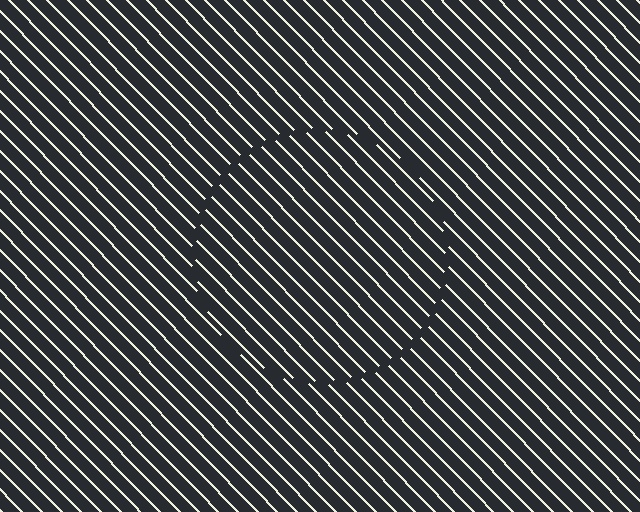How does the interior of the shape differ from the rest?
The interior of the shape contains the same grating, shifted by half a period — the contour is defined by the phase discontinuity where line-ends from the inner and outer gratings abut.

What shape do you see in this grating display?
An illusory circle. The interior of the shape contains the same grating, shifted by half a period — the contour is defined by the phase discontinuity where line-ends from the inner and outer gratings abut.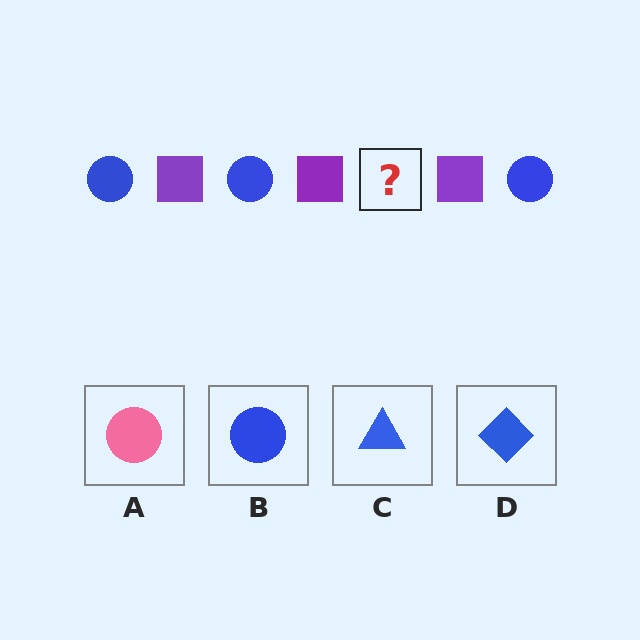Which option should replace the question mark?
Option B.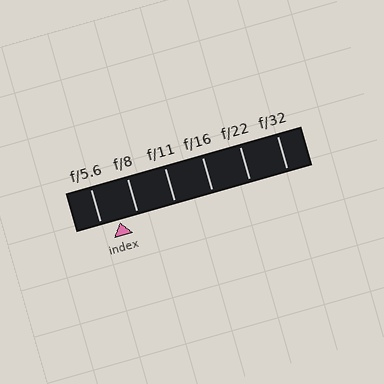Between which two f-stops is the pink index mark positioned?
The index mark is between f/5.6 and f/8.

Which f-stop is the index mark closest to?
The index mark is closest to f/5.6.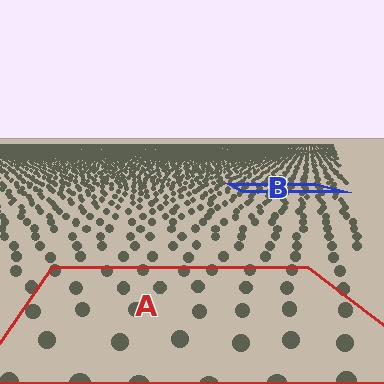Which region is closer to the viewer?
Region A is closer. The texture elements there are larger and more spread out.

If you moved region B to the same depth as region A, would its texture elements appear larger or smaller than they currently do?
They would appear larger. At a closer depth, the same texture elements are projected at a bigger on-screen size.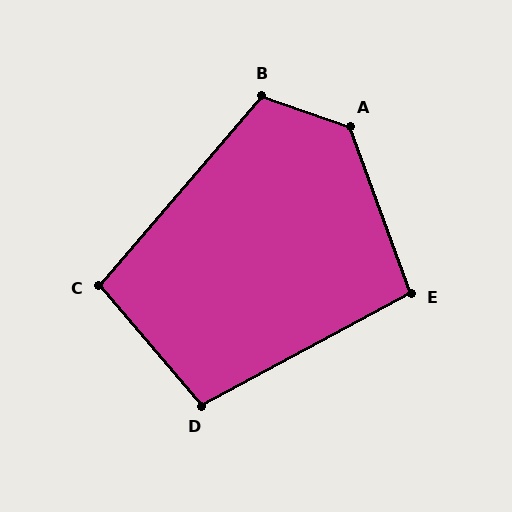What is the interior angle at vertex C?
Approximately 99 degrees (obtuse).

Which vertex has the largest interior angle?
A, at approximately 129 degrees.